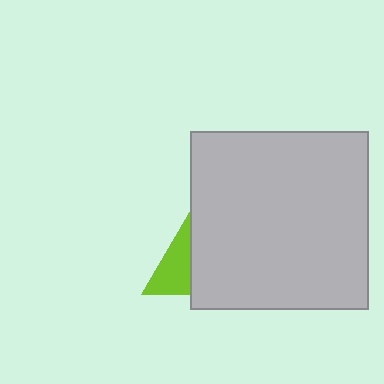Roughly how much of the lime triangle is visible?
A small part of it is visible (roughly 45%).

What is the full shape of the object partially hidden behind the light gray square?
The partially hidden object is a lime triangle.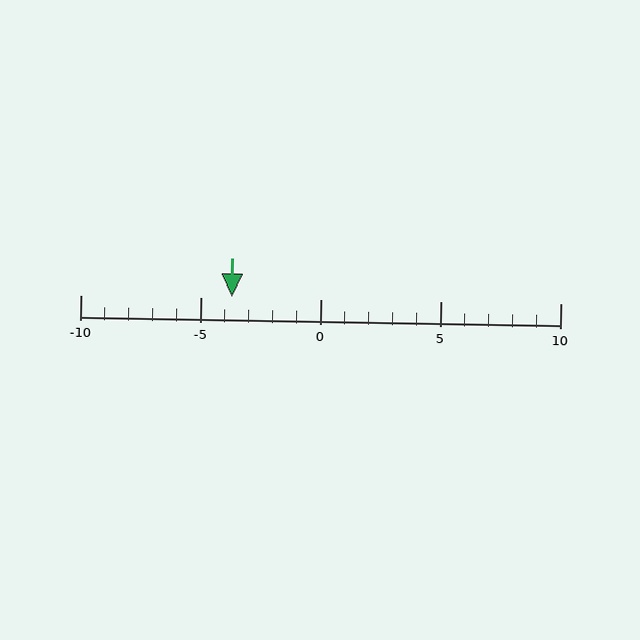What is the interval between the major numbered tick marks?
The major tick marks are spaced 5 units apart.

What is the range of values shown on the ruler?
The ruler shows values from -10 to 10.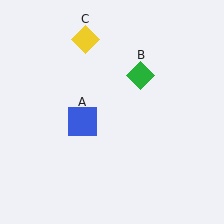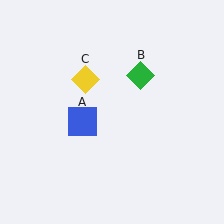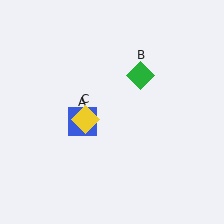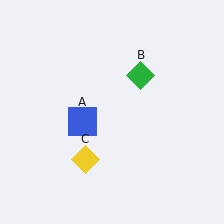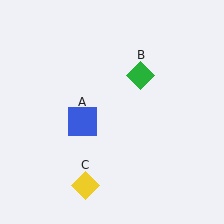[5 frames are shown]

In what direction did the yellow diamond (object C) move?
The yellow diamond (object C) moved down.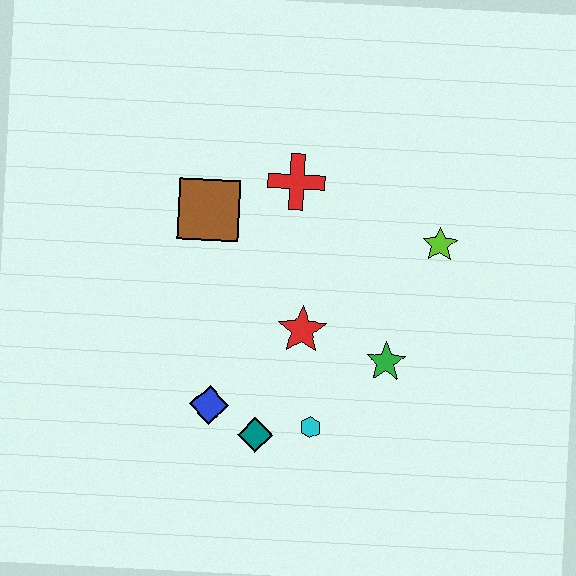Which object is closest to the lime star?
The green star is closest to the lime star.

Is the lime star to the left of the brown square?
No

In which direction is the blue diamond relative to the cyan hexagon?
The blue diamond is to the left of the cyan hexagon.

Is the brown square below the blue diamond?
No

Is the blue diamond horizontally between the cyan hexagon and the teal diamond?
No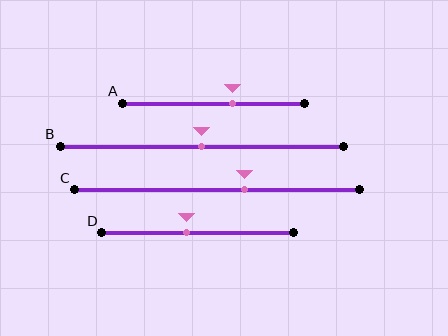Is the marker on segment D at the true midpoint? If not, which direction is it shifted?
No, the marker on segment D is shifted to the left by about 6% of the segment length.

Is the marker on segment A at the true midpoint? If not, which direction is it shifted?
No, the marker on segment A is shifted to the right by about 10% of the segment length.